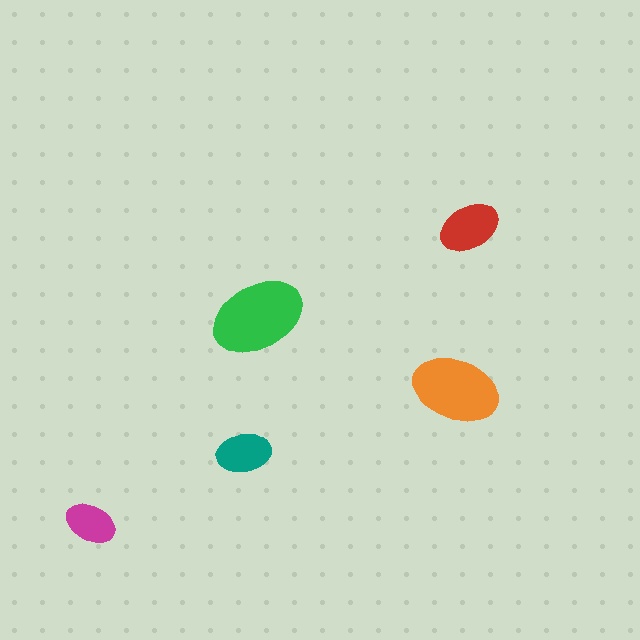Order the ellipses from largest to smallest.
the green one, the orange one, the red one, the teal one, the magenta one.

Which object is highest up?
The red ellipse is topmost.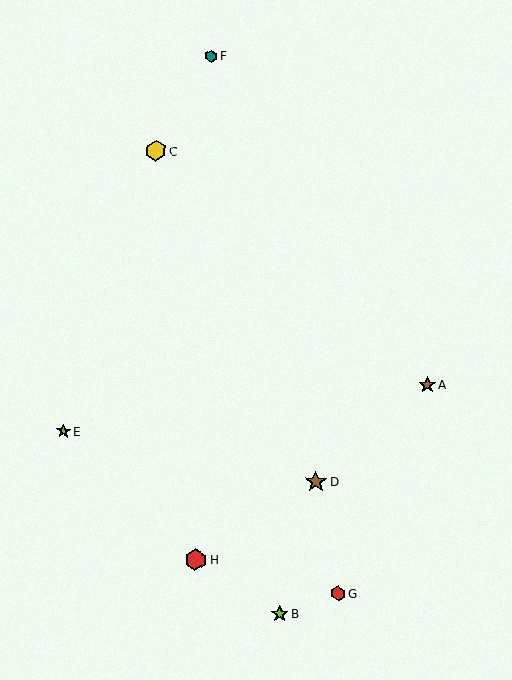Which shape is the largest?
The brown star (labeled D) is the largest.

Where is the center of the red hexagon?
The center of the red hexagon is at (338, 594).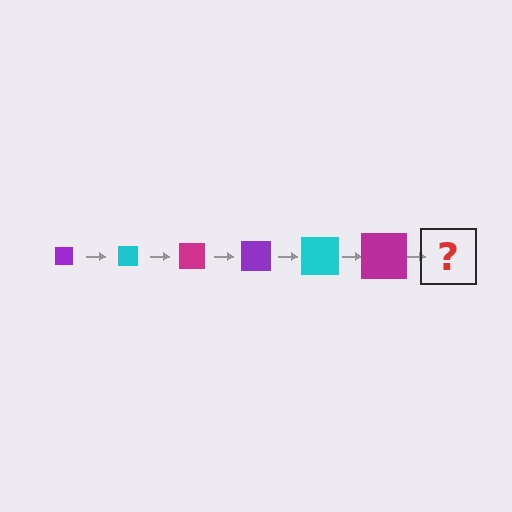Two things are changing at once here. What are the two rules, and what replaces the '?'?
The two rules are that the square grows larger each step and the color cycles through purple, cyan, and magenta. The '?' should be a purple square, larger than the previous one.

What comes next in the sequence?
The next element should be a purple square, larger than the previous one.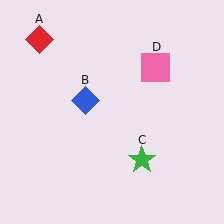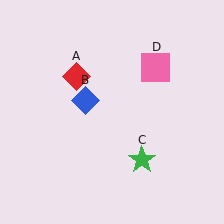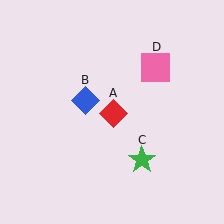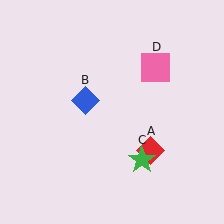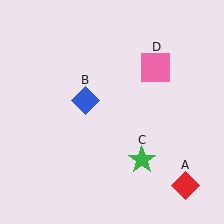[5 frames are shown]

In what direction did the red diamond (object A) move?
The red diamond (object A) moved down and to the right.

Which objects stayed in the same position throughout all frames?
Blue diamond (object B) and green star (object C) and pink square (object D) remained stationary.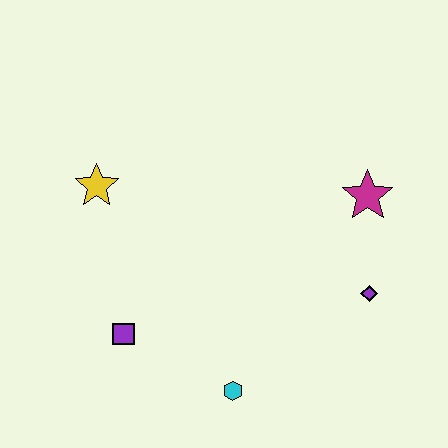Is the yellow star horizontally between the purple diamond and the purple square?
No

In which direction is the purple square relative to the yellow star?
The purple square is below the yellow star.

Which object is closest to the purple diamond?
The magenta star is closest to the purple diamond.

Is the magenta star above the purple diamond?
Yes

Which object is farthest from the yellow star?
The purple diamond is farthest from the yellow star.